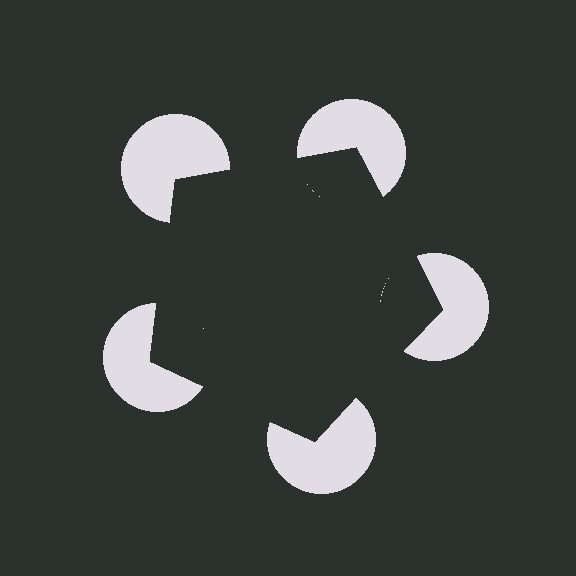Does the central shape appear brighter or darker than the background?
It typically appears slightly darker than the background, even though no actual brightness change is drawn.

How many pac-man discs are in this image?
There are 5 — one at each vertex of the illusory pentagon.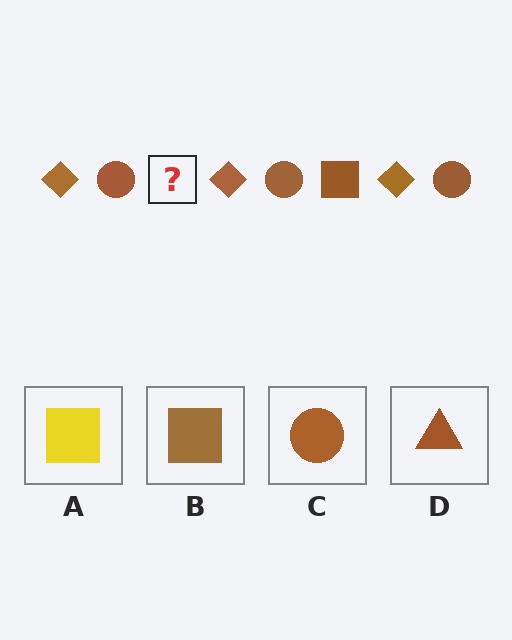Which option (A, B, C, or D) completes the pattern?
B.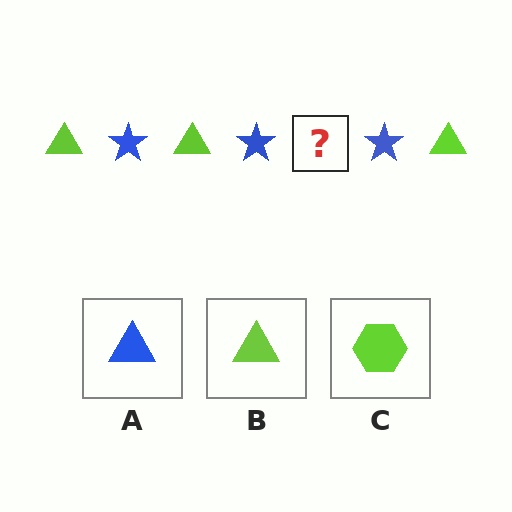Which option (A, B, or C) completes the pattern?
B.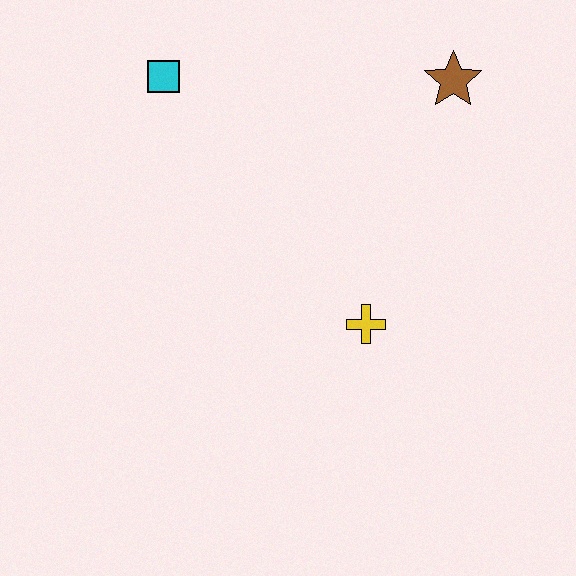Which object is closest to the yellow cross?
The brown star is closest to the yellow cross.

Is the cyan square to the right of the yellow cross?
No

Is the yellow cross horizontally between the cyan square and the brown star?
Yes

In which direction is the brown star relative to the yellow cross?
The brown star is above the yellow cross.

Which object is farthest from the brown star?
The cyan square is farthest from the brown star.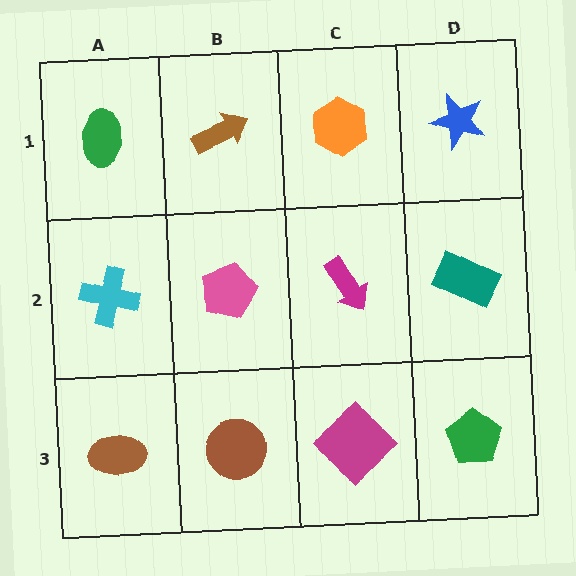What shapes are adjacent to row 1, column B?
A pink pentagon (row 2, column B), a green ellipse (row 1, column A), an orange hexagon (row 1, column C).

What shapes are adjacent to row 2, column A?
A green ellipse (row 1, column A), a brown ellipse (row 3, column A), a pink pentagon (row 2, column B).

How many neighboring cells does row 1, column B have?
3.